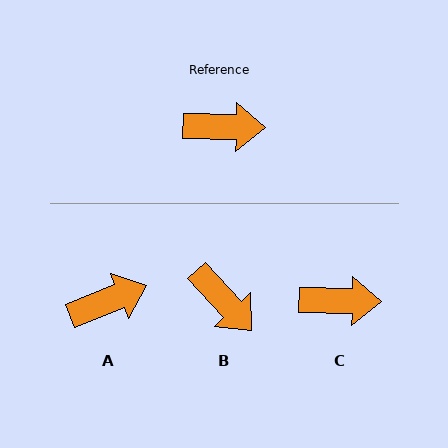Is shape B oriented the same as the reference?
No, it is off by about 46 degrees.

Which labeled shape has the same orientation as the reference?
C.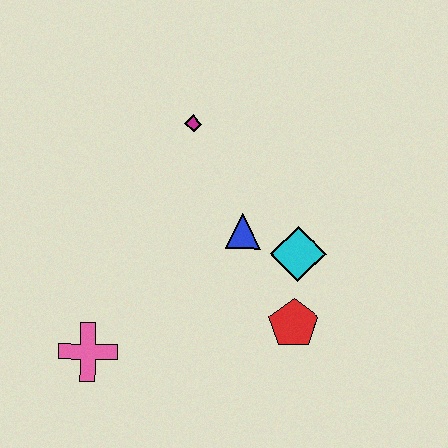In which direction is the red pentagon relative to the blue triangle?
The red pentagon is below the blue triangle.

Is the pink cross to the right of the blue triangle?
No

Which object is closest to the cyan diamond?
The blue triangle is closest to the cyan diamond.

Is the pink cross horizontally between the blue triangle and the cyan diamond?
No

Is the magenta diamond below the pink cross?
No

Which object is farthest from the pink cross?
The magenta diamond is farthest from the pink cross.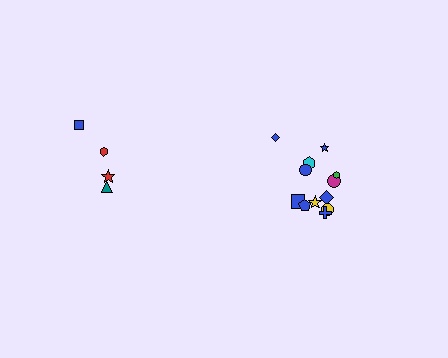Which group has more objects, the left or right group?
The right group.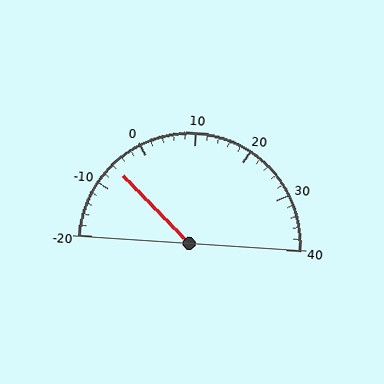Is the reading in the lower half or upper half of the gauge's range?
The reading is in the lower half of the range (-20 to 40).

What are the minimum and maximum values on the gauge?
The gauge ranges from -20 to 40.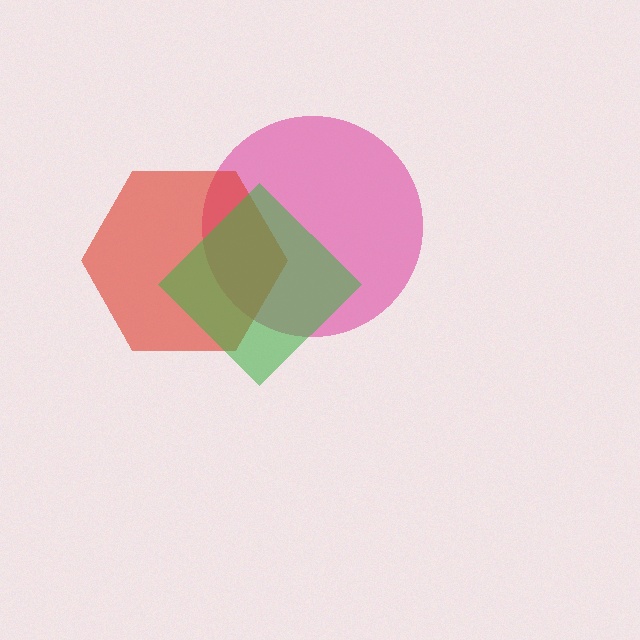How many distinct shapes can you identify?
There are 3 distinct shapes: a pink circle, a red hexagon, a green diamond.